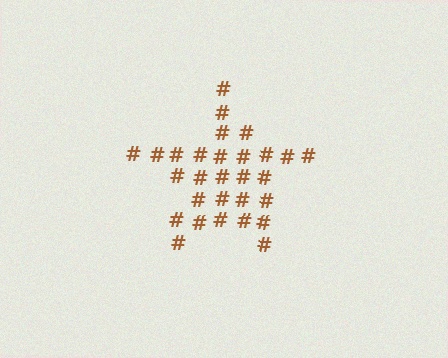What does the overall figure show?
The overall figure shows a star.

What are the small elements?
The small elements are hash symbols.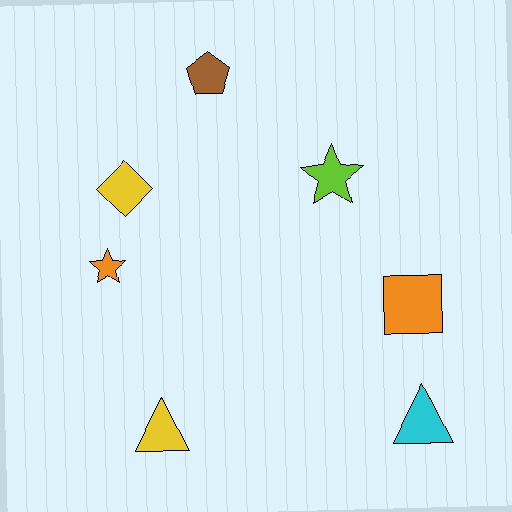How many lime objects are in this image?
There is 1 lime object.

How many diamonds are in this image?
There is 1 diamond.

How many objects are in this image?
There are 7 objects.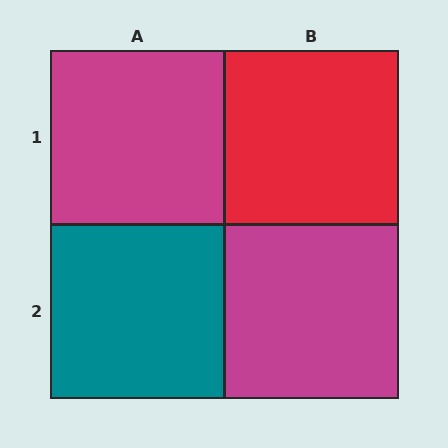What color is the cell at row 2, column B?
Magenta.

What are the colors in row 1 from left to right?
Magenta, red.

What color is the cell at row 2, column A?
Teal.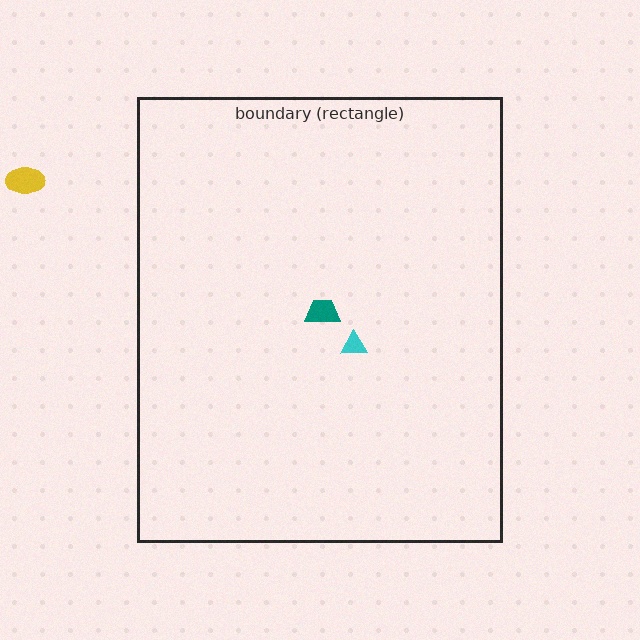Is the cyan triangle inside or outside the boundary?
Inside.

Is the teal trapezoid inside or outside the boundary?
Inside.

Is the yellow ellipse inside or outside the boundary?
Outside.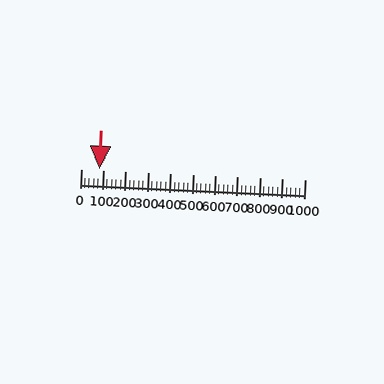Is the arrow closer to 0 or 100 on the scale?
The arrow is closer to 100.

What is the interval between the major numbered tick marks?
The major tick marks are spaced 100 units apart.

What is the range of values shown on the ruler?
The ruler shows values from 0 to 1000.